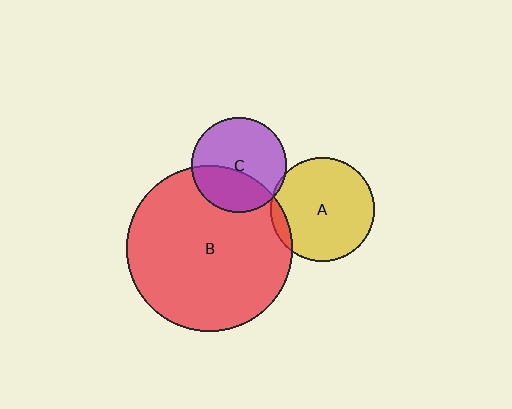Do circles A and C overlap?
Yes.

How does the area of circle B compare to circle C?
Approximately 3.0 times.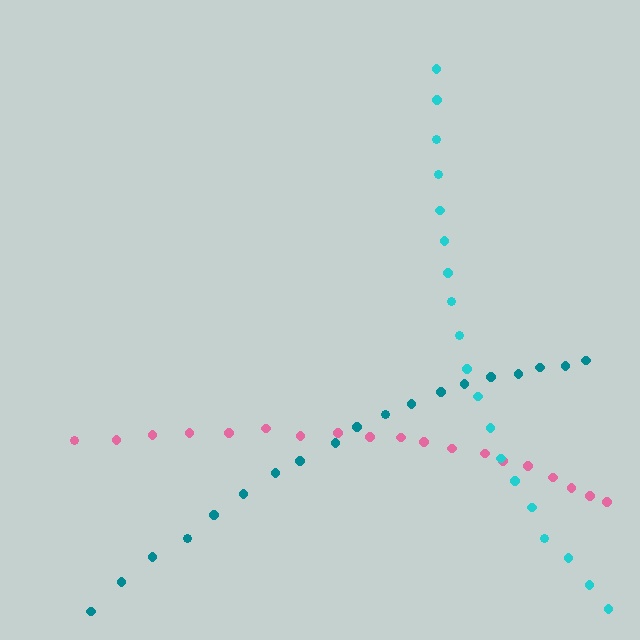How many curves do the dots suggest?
There are 3 distinct paths.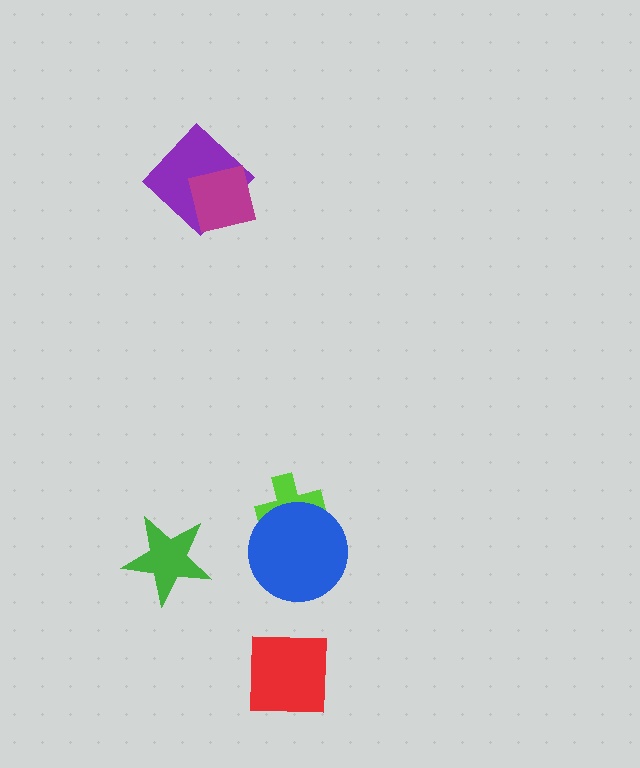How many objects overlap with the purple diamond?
1 object overlaps with the purple diamond.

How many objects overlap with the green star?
0 objects overlap with the green star.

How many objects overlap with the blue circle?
1 object overlaps with the blue circle.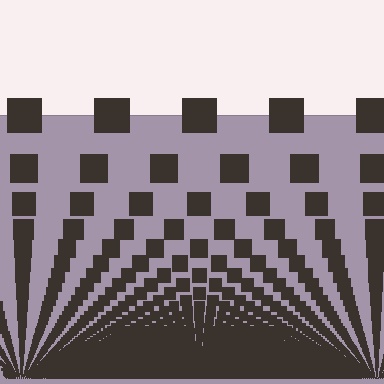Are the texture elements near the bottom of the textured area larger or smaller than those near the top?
Smaller. The gradient is inverted — elements near the bottom are smaller and denser.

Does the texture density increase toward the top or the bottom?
Density increases toward the bottom.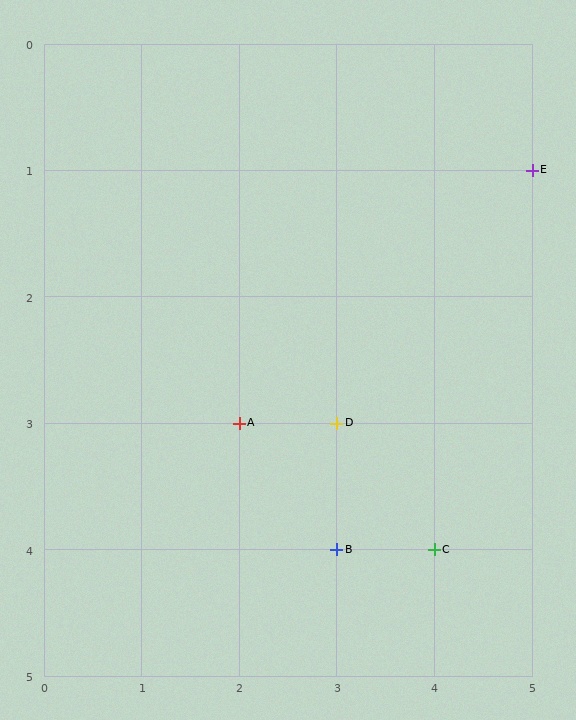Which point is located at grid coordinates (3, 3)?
Point D is at (3, 3).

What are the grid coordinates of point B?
Point B is at grid coordinates (3, 4).